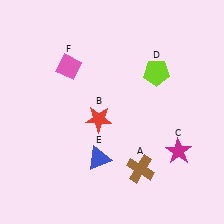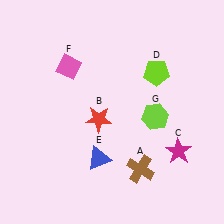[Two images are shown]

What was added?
A lime hexagon (G) was added in Image 2.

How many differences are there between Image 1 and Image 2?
There is 1 difference between the two images.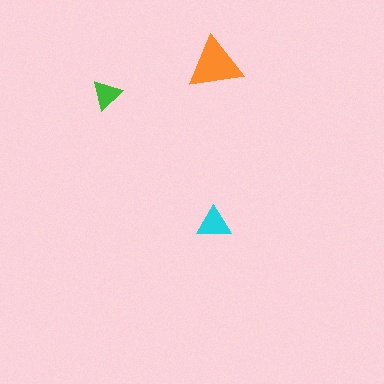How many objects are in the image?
There are 3 objects in the image.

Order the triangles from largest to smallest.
the orange one, the cyan one, the green one.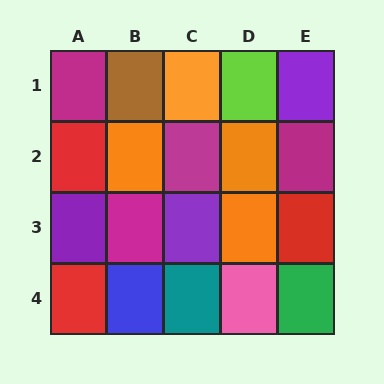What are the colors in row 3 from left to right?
Purple, magenta, purple, orange, red.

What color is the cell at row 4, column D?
Pink.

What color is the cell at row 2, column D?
Orange.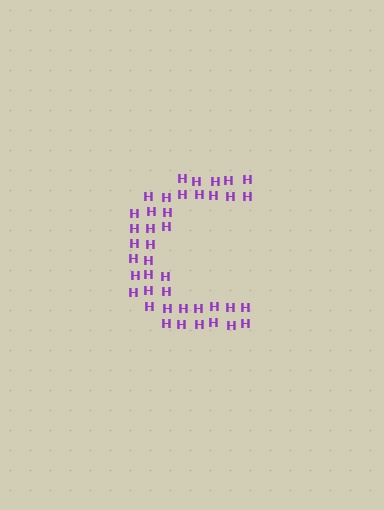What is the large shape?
The large shape is the letter C.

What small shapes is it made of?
It is made of small letter H's.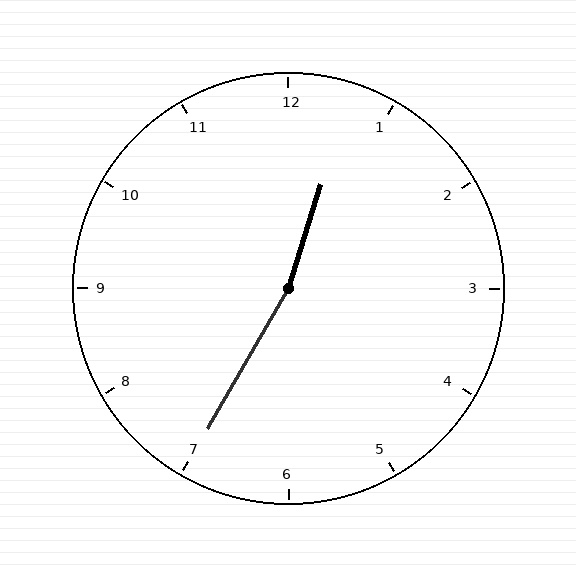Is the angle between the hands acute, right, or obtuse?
It is obtuse.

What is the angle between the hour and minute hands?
Approximately 168 degrees.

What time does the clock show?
12:35.